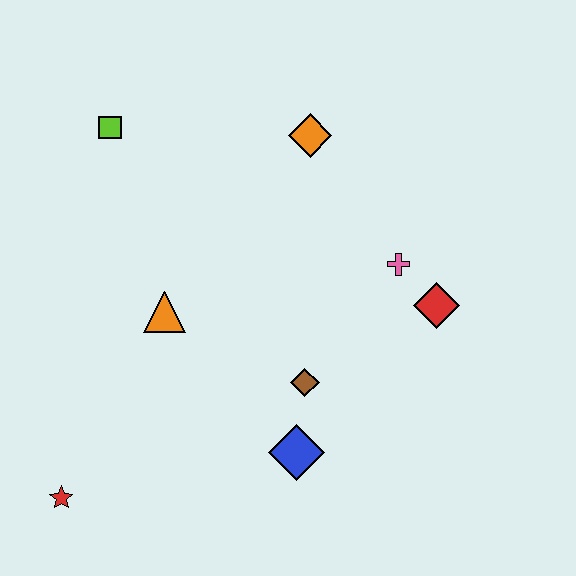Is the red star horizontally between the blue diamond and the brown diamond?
No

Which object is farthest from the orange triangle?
The red diamond is farthest from the orange triangle.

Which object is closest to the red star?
The orange triangle is closest to the red star.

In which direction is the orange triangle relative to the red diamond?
The orange triangle is to the left of the red diamond.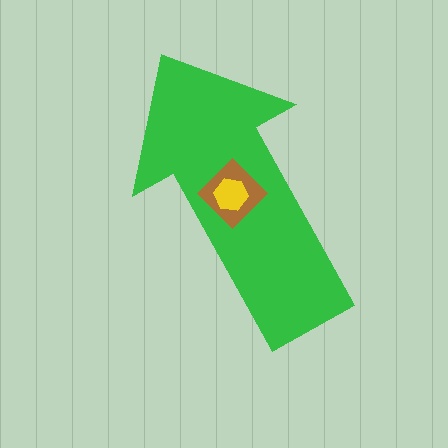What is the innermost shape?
The yellow hexagon.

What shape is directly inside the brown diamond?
The yellow hexagon.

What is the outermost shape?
The green arrow.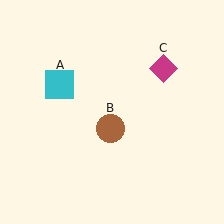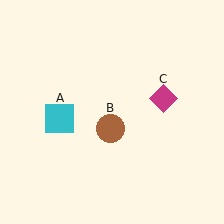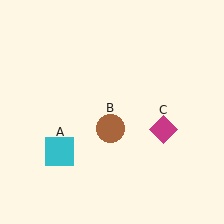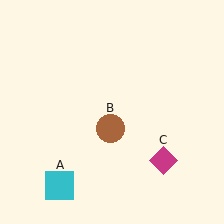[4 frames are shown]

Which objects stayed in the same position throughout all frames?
Brown circle (object B) remained stationary.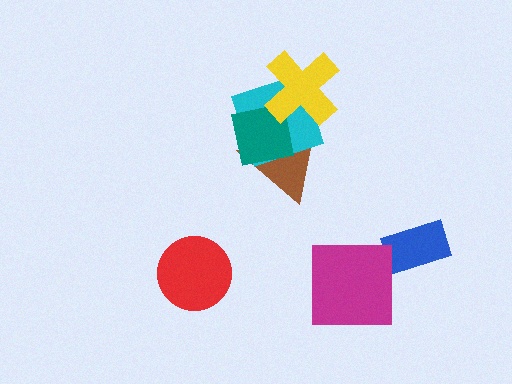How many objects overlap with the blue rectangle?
0 objects overlap with the blue rectangle.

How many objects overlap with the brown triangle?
3 objects overlap with the brown triangle.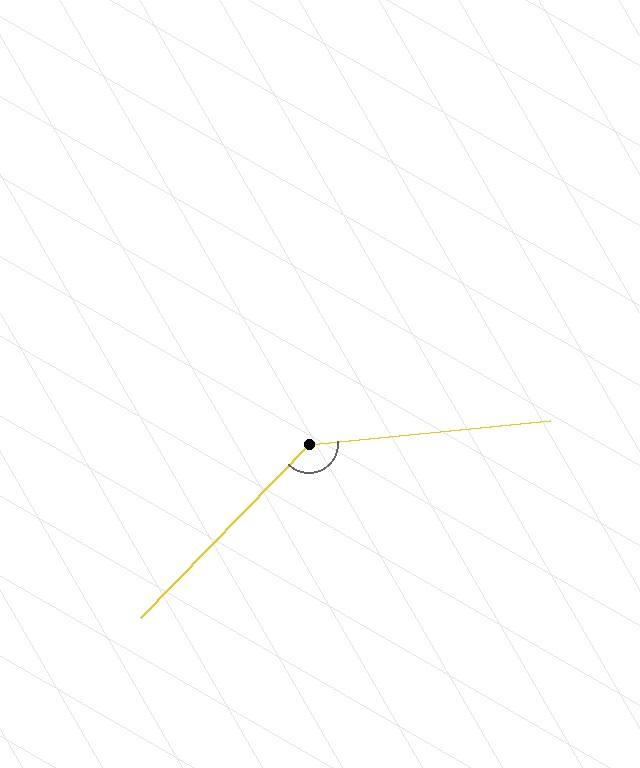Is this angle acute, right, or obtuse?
It is obtuse.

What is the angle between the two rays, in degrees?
Approximately 140 degrees.